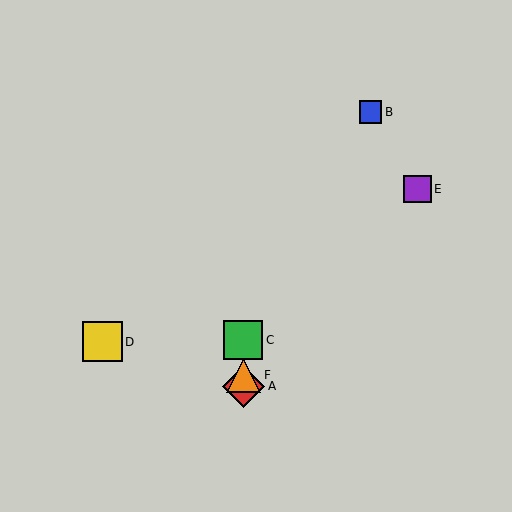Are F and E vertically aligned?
No, F is at x≈243 and E is at x≈418.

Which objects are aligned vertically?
Objects A, C, F are aligned vertically.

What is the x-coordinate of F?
Object F is at x≈243.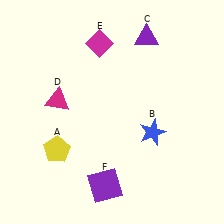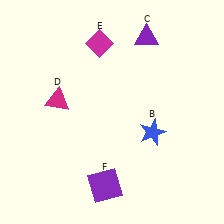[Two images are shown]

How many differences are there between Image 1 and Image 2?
There is 1 difference between the two images.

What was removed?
The yellow pentagon (A) was removed in Image 2.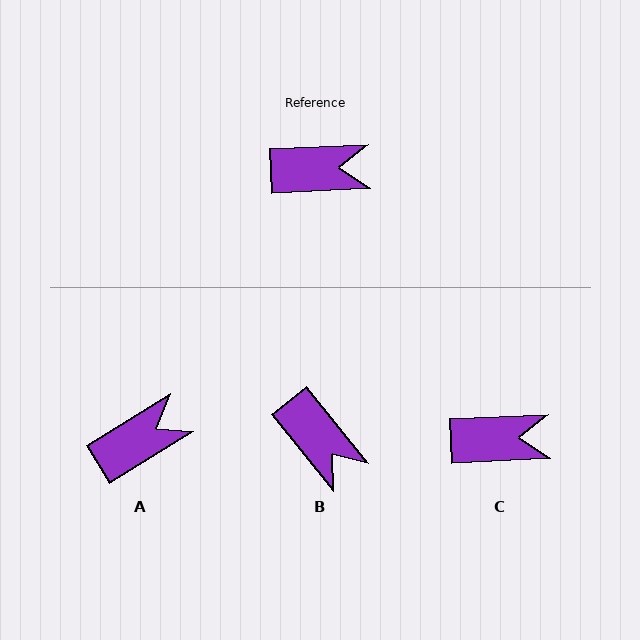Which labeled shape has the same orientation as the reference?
C.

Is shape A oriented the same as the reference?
No, it is off by about 29 degrees.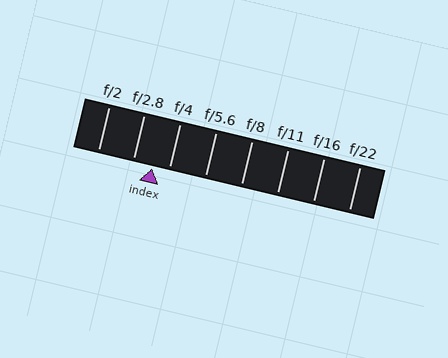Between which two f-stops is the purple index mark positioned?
The index mark is between f/2.8 and f/4.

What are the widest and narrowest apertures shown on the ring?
The widest aperture shown is f/2 and the narrowest is f/22.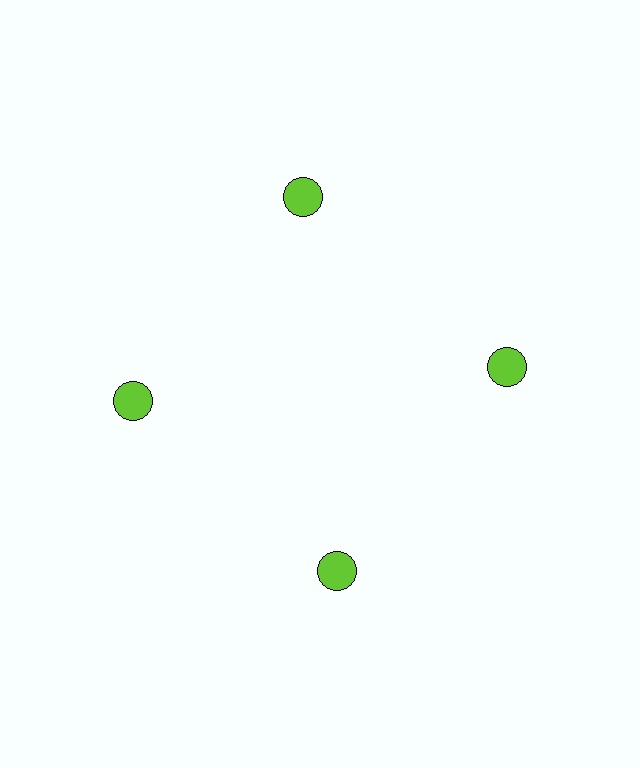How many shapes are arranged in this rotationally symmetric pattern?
There are 4 shapes, arranged in 4 groups of 1.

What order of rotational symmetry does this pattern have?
This pattern has 4-fold rotational symmetry.